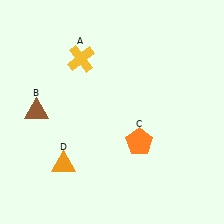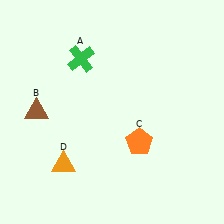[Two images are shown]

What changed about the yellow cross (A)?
In Image 1, A is yellow. In Image 2, it changed to green.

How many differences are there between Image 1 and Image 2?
There is 1 difference between the two images.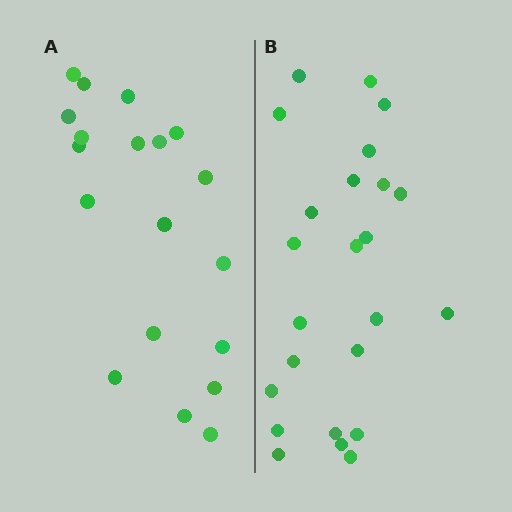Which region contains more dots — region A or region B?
Region B (the right region) has more dots.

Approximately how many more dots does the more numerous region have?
Region B has about 5 more dots than region A.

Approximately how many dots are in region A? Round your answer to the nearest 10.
About 20 dots. (The exact count is 19, which rounds to 20.)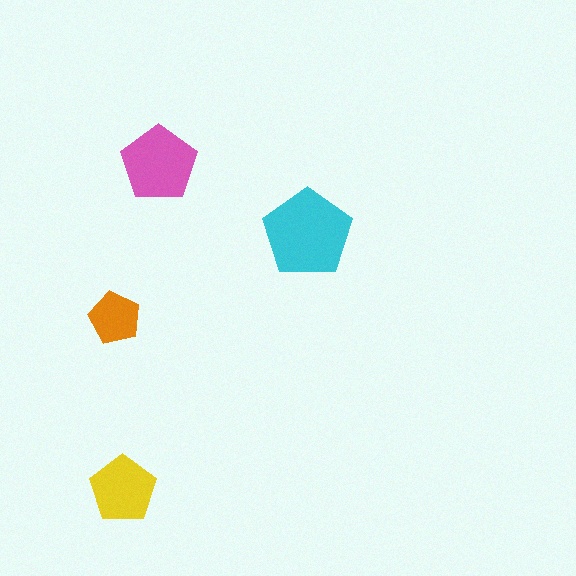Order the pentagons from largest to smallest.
the cyan one, the pink one, the yellow one, the orange one.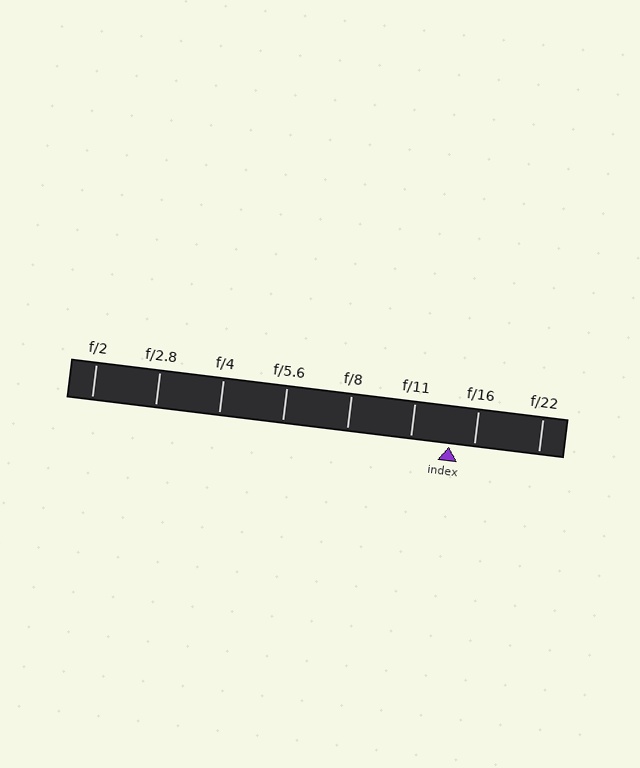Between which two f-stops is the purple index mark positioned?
The index mark is between f/11 and f/16.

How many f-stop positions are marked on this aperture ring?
There are 8 f-stop positions marked.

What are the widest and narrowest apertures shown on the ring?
The widest aperture shown is f/2 and the narrowest is f/22.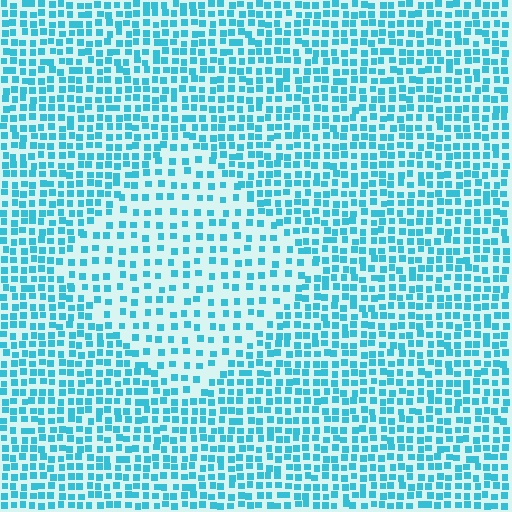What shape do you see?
I see a diamond.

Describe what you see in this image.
The image contains small cyan elements arranged at two different densities. A diamond-shaped region is visible where the elements are less densely packed than the surrounding area.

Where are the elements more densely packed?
The elements are more densely packed outside the diamond boundary.